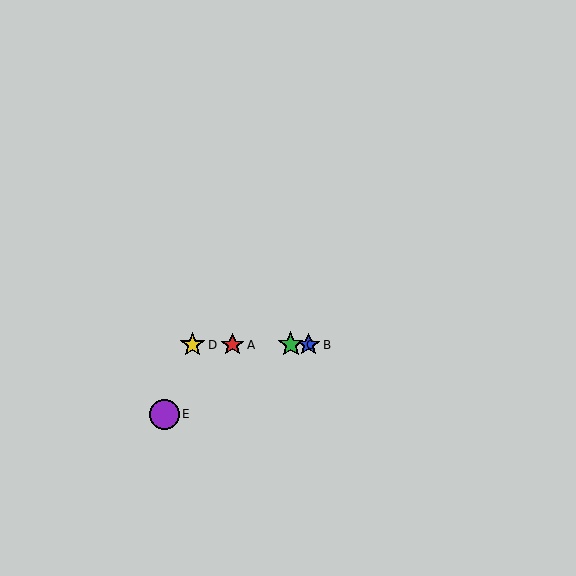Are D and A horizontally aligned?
Yes, both are at y≈345.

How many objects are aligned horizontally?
4 objects (A, B, C, D) are aligned horizontally.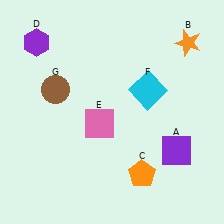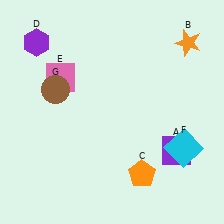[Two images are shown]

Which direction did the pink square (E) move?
The pink square (E) moved up.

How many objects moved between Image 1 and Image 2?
2 objects moved between the two images.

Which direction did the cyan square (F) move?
The cyan square (F) moved down.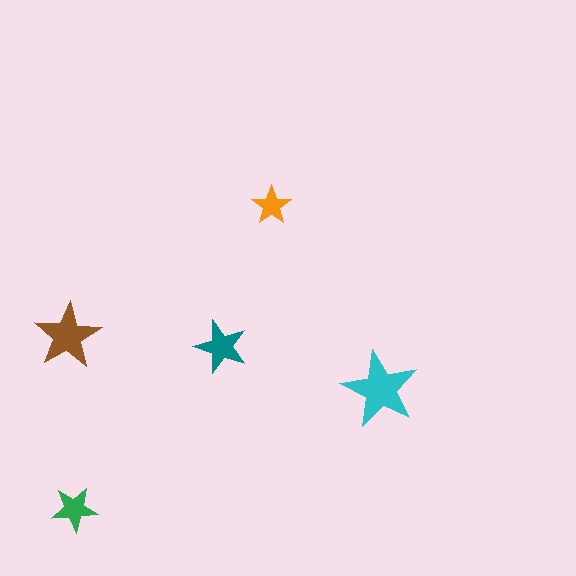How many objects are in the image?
There are 5 objects in the image.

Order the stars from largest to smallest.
the cyan one, the brown one, the teal one, the green one, the orange one.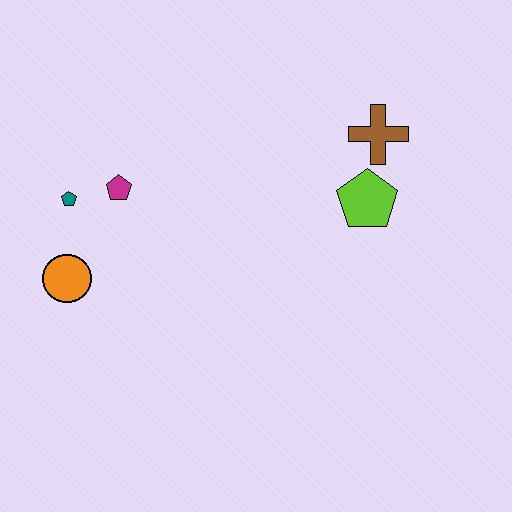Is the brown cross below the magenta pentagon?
No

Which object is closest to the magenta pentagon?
The teal pentagon is closest to the magenta pentagon.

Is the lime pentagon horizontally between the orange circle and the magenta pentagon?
No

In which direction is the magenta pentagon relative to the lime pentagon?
The magenta pentagon is to the left of the lime pentagon.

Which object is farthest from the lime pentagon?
The orange circle is farthest from the lime pentagon.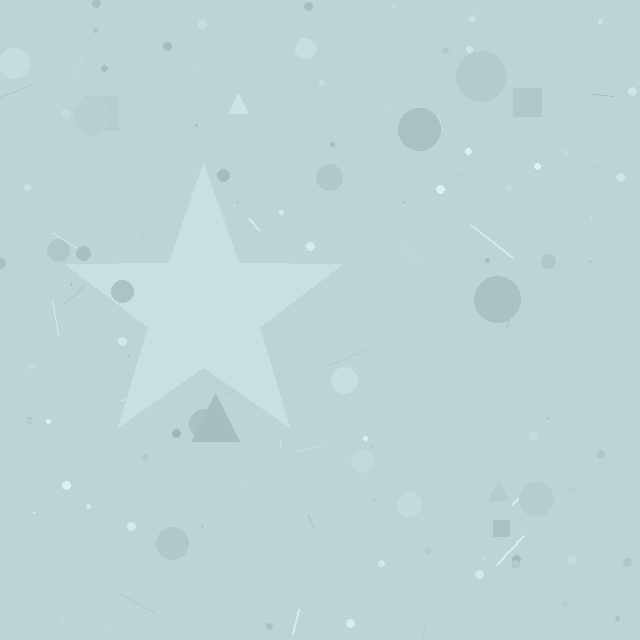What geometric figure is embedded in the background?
A star is embedded in the background.